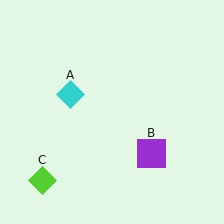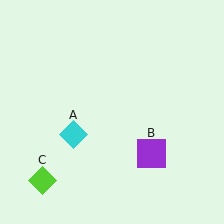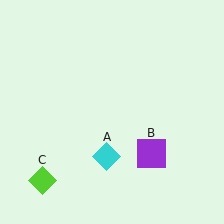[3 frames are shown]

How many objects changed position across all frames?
1 object changed position: cyan diamond (object A).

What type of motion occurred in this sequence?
The cyan diamond (object A) rotated counterclockwise around the center of the scene.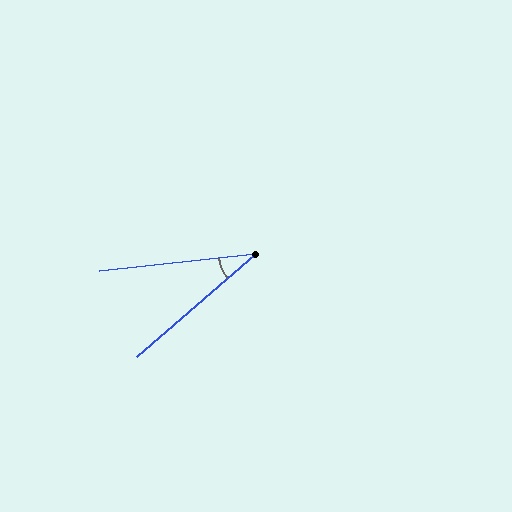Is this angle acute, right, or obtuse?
It is acute.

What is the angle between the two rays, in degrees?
Approximately 35 degrees.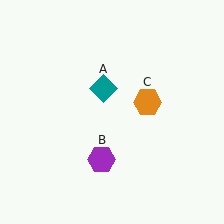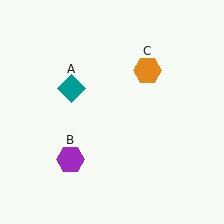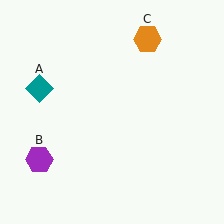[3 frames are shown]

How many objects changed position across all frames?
3 objects changed position: teal diamond (object A), purple hexagon (object B), orange hexagon (object C).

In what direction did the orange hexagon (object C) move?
The orange hexagon (object C) moved up.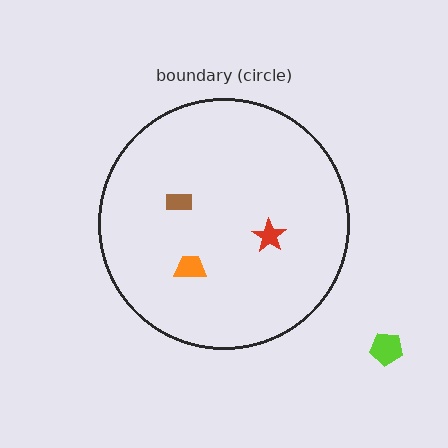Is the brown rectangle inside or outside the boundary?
Inside.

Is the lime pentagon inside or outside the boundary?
Outside.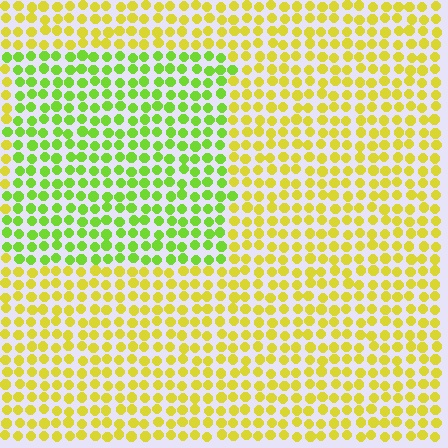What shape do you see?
I see a rectangle.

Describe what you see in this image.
The image is filled with small yellow elements in a uniform arrangement. A rectangle-shaped region is visible where the elements are tinted to a slightly different hue, forming a subtle color boundary.